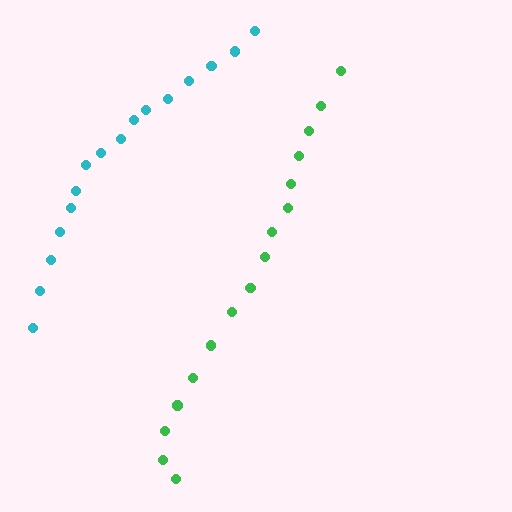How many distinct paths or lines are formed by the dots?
There are 2 distinct paths.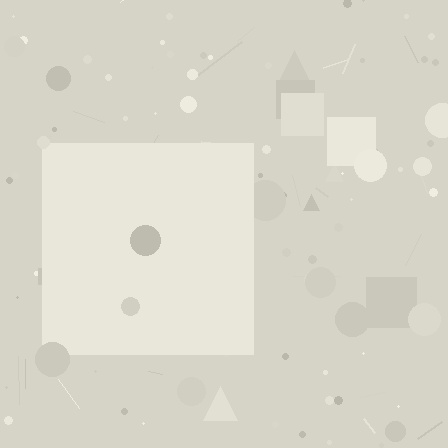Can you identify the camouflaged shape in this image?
The camouflaged shape is a square.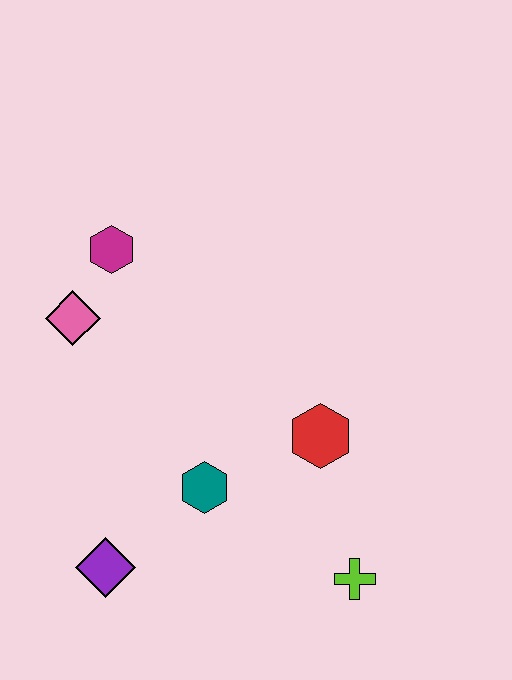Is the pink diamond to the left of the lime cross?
Yes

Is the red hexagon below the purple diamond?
No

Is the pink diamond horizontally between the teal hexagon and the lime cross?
No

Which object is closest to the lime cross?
The red hexagon is closest to the lime cross.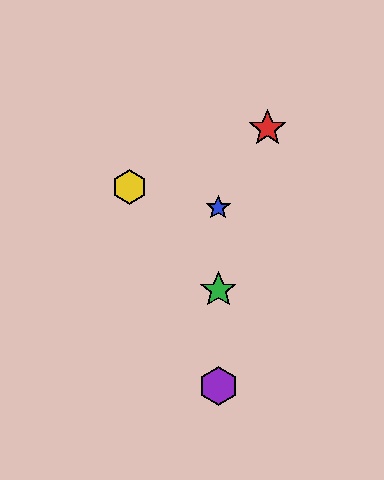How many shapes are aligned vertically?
3 shapes (the blue star, the green star, the purple hexagon) are aligned vertically.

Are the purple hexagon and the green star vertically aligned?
Yes, both are at x≈218.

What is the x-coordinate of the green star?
The green star is at x≈218.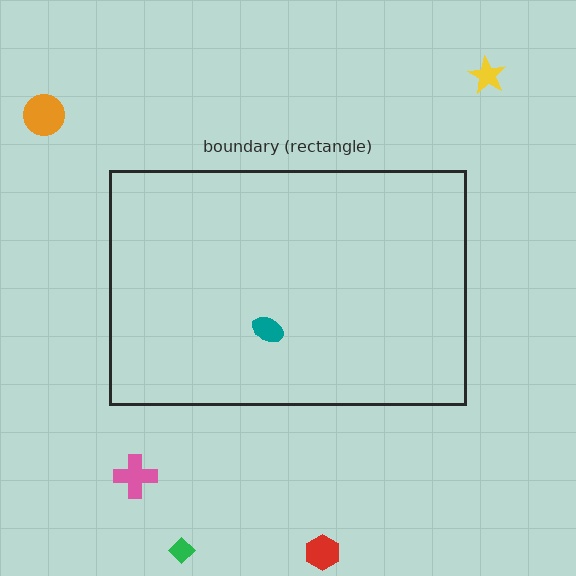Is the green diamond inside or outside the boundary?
Outside.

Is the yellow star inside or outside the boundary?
Outside.